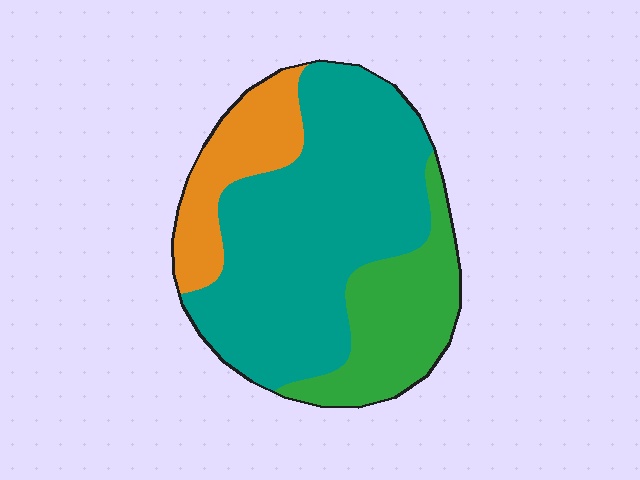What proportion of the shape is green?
Green takes up about one quarter (1/4) of the shape.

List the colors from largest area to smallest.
From largest to smallest: teal, green, orange.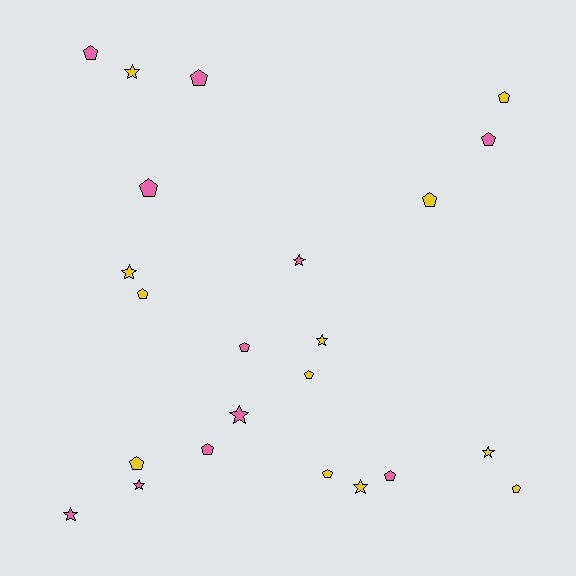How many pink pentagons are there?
There are 7 pink pentagons.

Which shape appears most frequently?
Pentagon, with 14 objects.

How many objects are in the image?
There are 23 objects.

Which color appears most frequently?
Yellow, with 12 objects.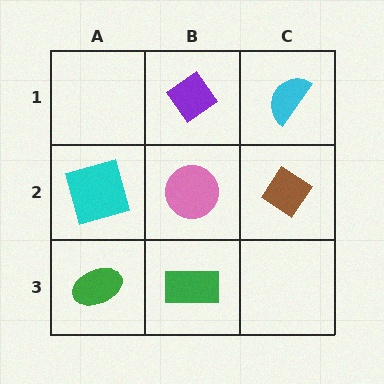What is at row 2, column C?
A brown diamond.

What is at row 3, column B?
A green rectangle.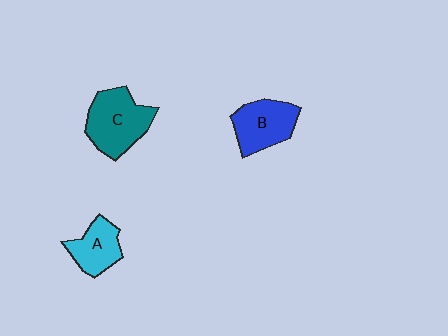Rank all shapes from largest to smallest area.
From largest to smallest: C (teal), B (blue), A (cyan).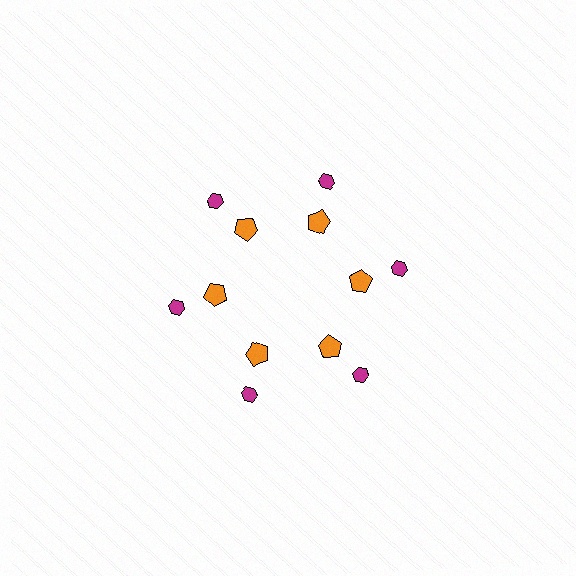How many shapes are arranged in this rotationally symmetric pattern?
There are 12 shapes, arranged in 6 groups of 2.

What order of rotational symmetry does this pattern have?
This pattern has 6-fold rotational symmetry.